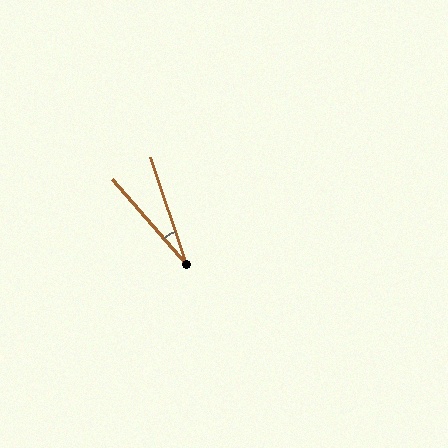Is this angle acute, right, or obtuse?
It is acute.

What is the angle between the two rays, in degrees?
Approximately 22 degrees.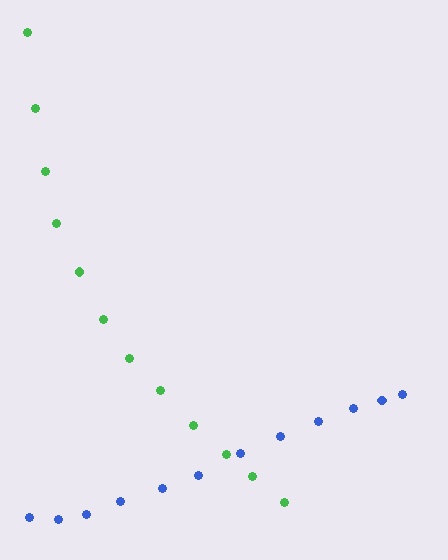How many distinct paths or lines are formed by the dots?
There are 2 distinct paths.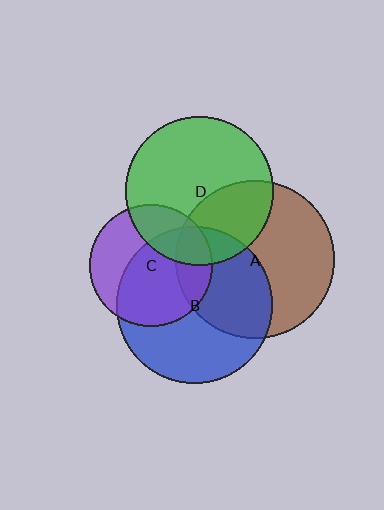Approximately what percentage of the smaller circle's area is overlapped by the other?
Approximately 60%.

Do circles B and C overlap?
Yes.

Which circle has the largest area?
Circle A (brown).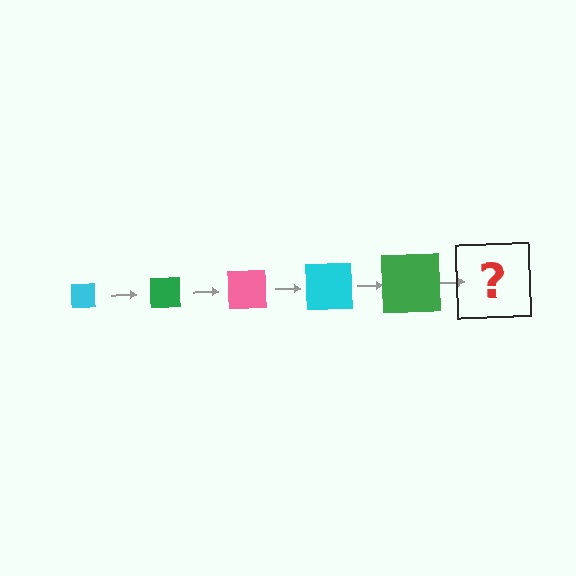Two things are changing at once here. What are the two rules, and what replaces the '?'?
The two rules are that the square grows larger each step and the color cycles through cyan, green, and pink. The '?' should be a pink square, larger than the previous one.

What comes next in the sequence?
The next element should be a pink square, larger than the previous one.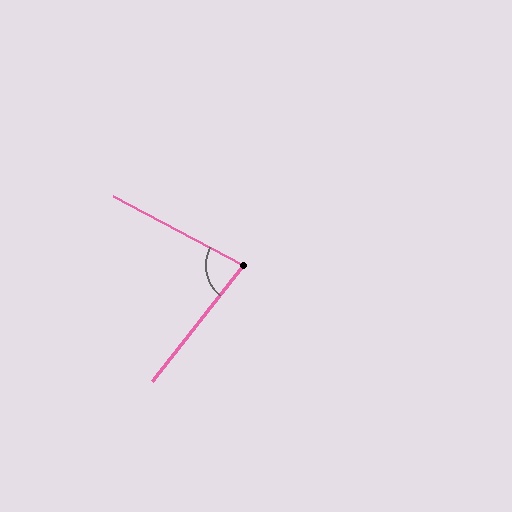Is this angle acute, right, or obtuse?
It is acute.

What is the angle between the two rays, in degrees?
Approximately 80 degrees.